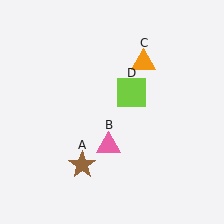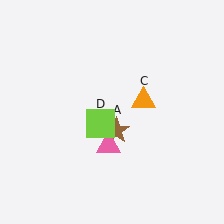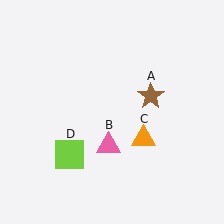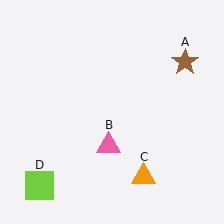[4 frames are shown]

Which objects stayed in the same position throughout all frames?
Pink triangle (object B) remained stationary.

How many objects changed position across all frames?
3 objects changed position: brown star (object A), orange triangle (object C), lime square (object D).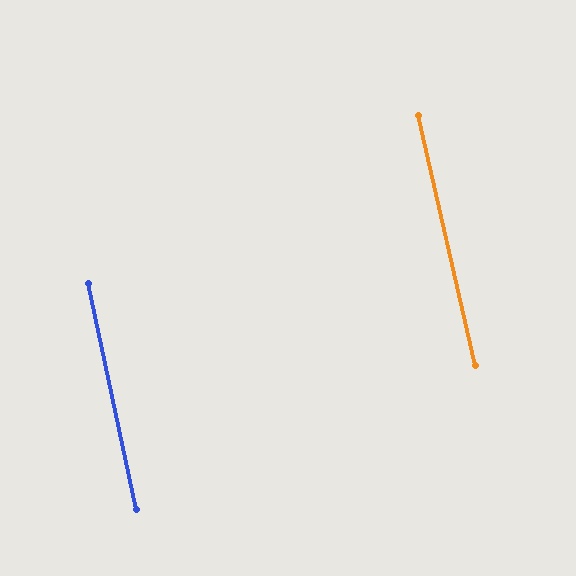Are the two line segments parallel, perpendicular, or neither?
Parallel — their directions differ by only 0.9°.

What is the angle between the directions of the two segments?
Approximately 1 degree.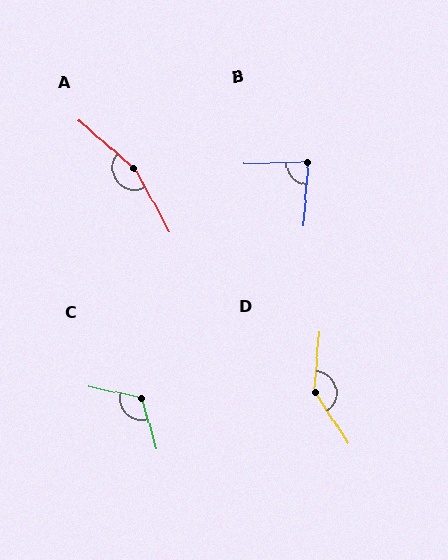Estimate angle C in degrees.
Approximately 119 degrees.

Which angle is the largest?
A, at approximately 160 degrees.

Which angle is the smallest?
B, at approximately 85 degrees.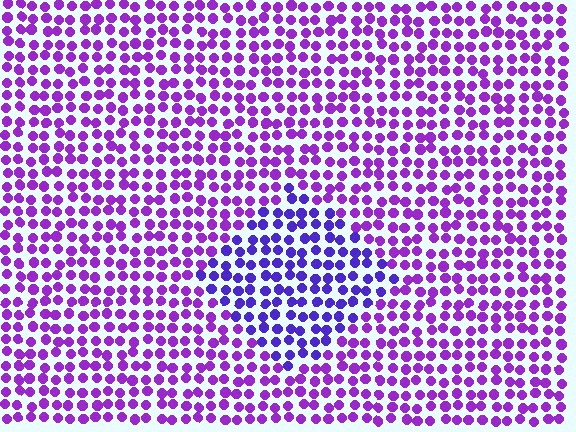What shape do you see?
I see a diamond.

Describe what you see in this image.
The image is filled with small purple elements in a uniform arrangement. A diamond-shaped region is visible where the elements are tinted to a slightly different hue, forming a subtle color boundary.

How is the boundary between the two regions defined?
The boundary is defined purely by a slight shift in hue (about 29 degrees). Spacing, size, and orientation are identical on both sides.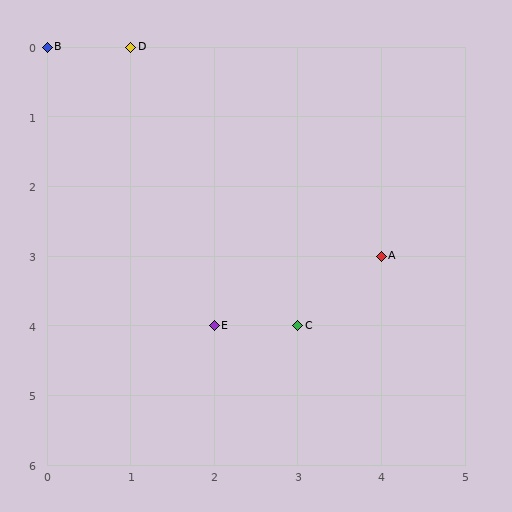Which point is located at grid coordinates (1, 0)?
Point D is at (1, 0).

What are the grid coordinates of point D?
Point D is at grid coordinates (1, 0).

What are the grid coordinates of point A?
Point A is at grid coordinates (4, 3).